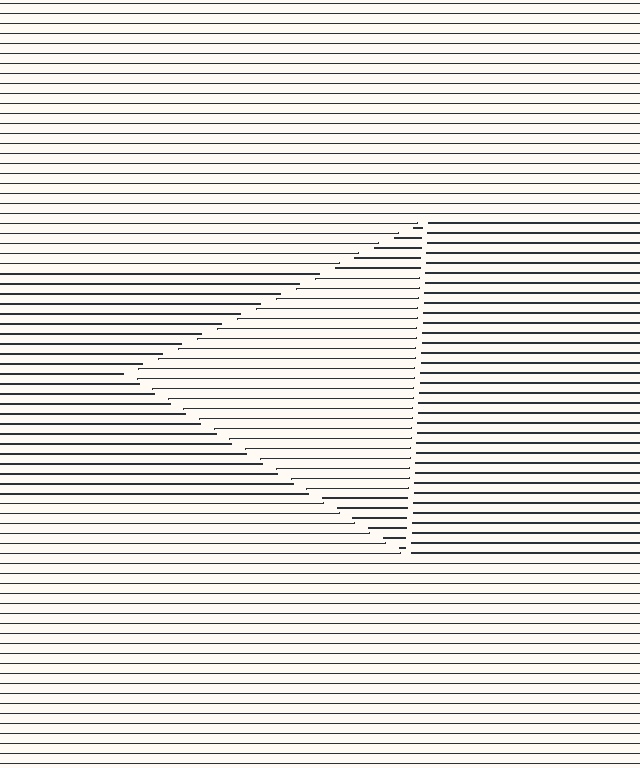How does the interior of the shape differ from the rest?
The interior of the shape contains the same grating, shifted by half a period — the contour is defined by the phase discontinuity where line-ends from the inner and outer gratings abut.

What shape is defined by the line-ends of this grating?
An illusory triangle. The interior of the shape contains the same grating, shifted by half a period — the contour is defined by the phase discontinuity where line-ends from the inner and outer gratings abut.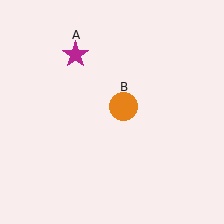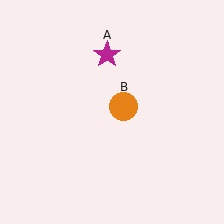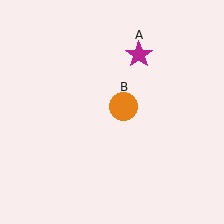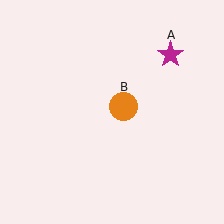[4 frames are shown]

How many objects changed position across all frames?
1 object changed position: magenta star (object A).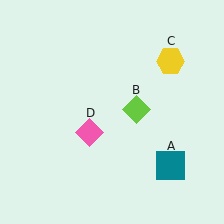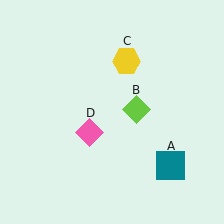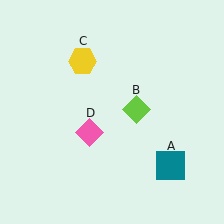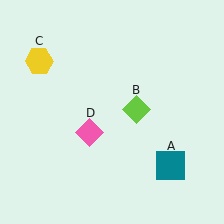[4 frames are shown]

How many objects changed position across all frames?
1 object changed position: yellow hexagon (object C).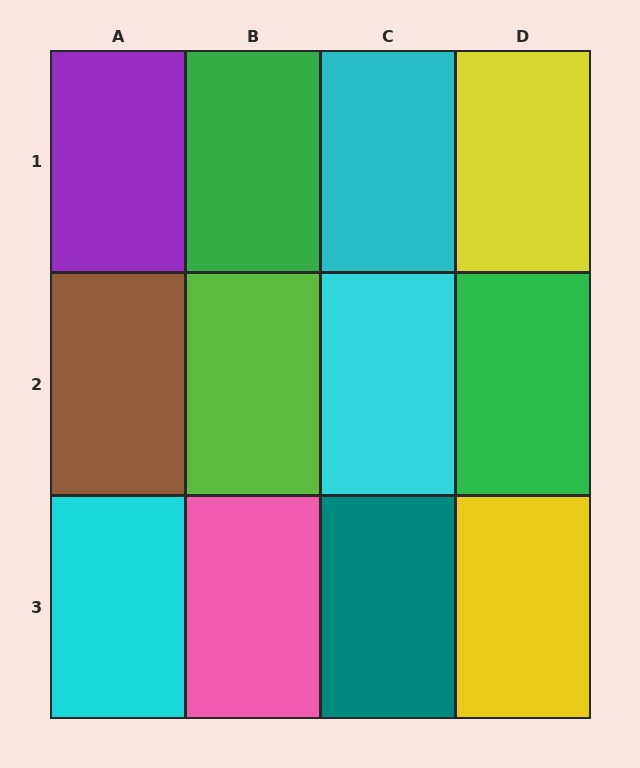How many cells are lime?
1 cell is lime.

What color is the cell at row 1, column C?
Cyan.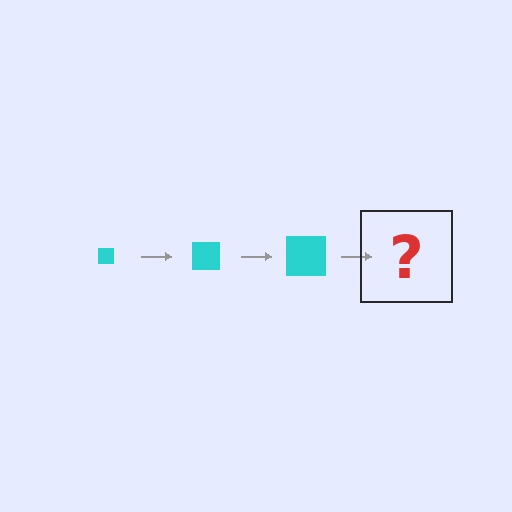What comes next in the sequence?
The next element should be a cyan square, larger than the previous one.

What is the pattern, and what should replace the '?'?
The pattern is that the square gets progressively larger each step. The '?' should be a cyan square, larger than the previous one.